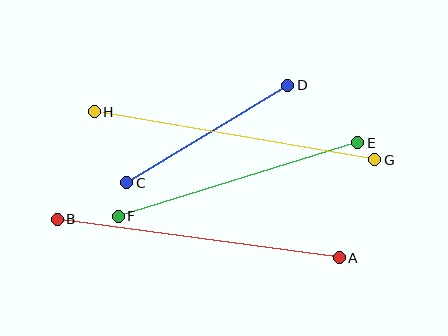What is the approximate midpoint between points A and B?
The midpoint is at approximately (198, 238) pixels.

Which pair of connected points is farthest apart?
Points A and B are farthest apart.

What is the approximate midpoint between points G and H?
The midpoint is at approximately (235, 136) pixels.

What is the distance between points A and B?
The distance is approximately 285 pixels.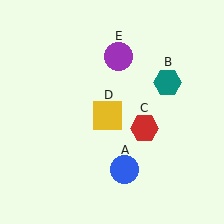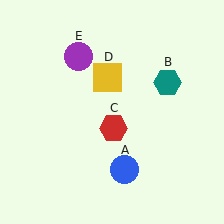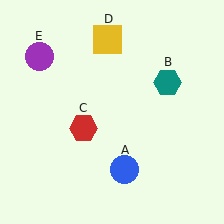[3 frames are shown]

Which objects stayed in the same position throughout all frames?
Blue circle (object A) and teal hexagon (object B) remained stationary.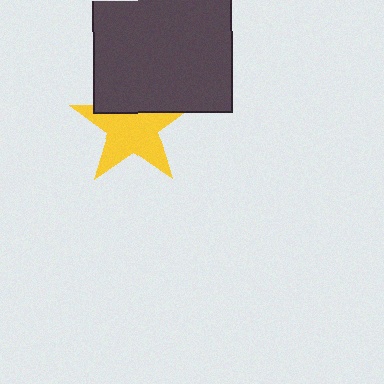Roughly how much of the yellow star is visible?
Most of it is visible (roughly 68%).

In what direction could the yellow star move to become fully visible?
The yellow star could move down. That would shift it out from behind the dark gray square entirely.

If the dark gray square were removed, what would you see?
You would see the complete yellow star.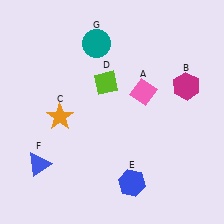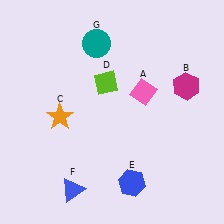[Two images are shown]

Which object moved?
The blue triangle (F) moved right.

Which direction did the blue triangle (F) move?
The blue triangle (F) moved right.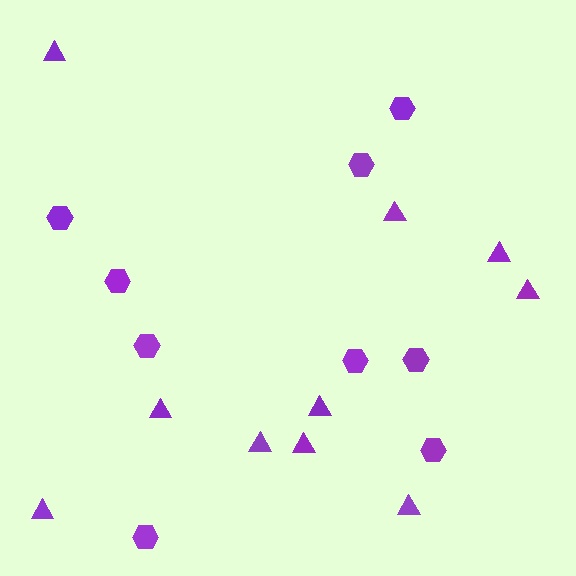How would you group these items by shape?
There are 2 groups: one group of triangles (10) and one group of hexagons (9).